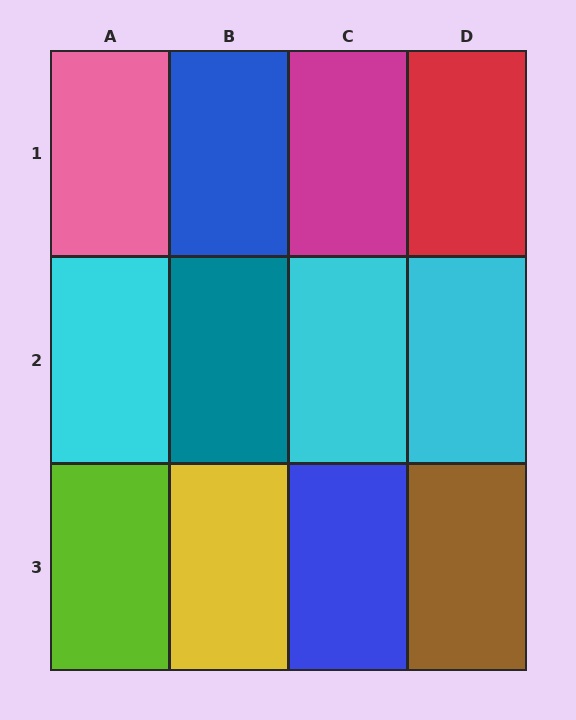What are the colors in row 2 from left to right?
Cyan, teal, cyan, cyan.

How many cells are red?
1 cell is red.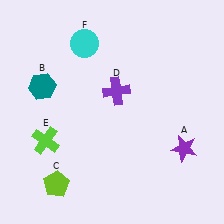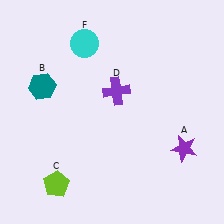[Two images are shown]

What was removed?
The lime cross (E) was removed in Image 2.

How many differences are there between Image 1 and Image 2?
There is 1 difference between the two images.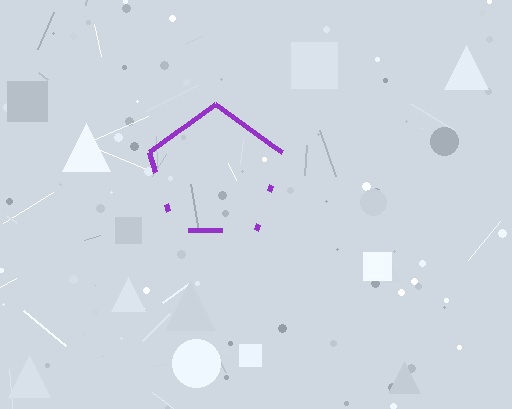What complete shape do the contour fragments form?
The contour fragments form a pentagon.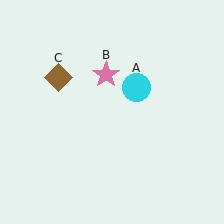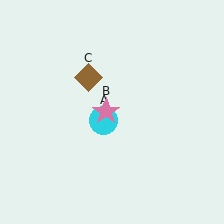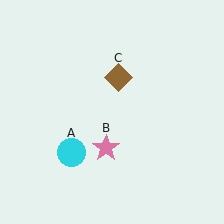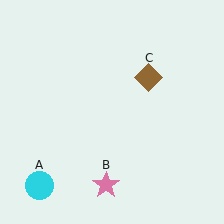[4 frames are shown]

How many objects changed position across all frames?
3 objects changed position: cyan circle (object A), pink star (object B), brown diamond (object C).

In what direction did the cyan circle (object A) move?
The cyan circle (object A) moved down and to the left.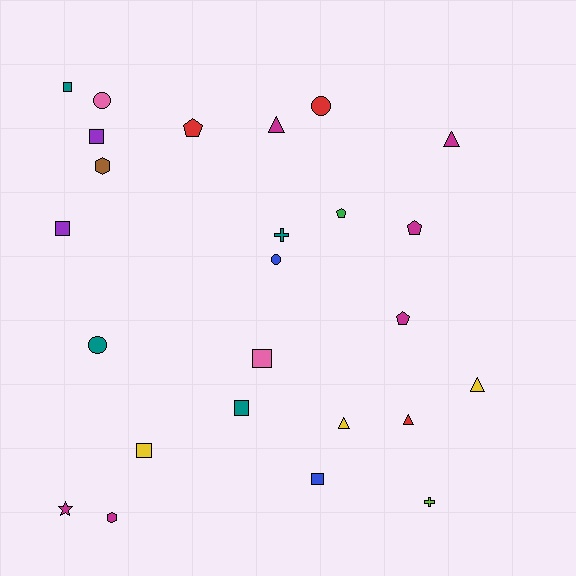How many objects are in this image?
There are 25 objects.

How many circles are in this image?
There are 4 circles.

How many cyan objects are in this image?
There are no cyan objects.